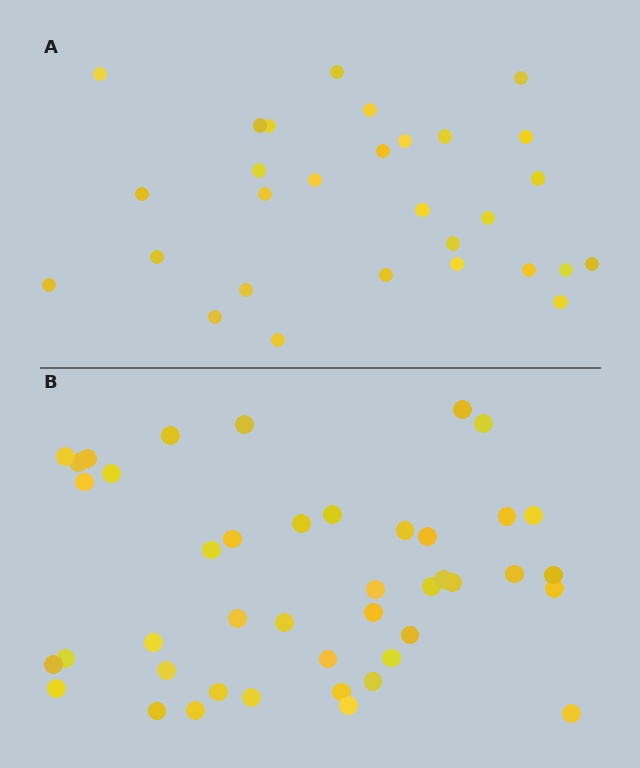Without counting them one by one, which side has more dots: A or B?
Region B (the bottom region) has more dots.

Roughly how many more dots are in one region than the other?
Region B has approximately 15 more dots than region A.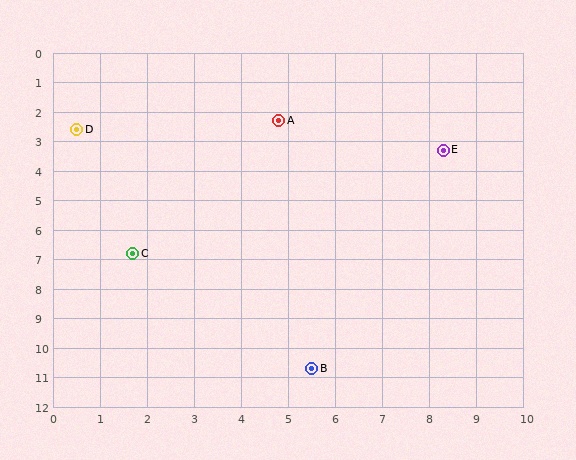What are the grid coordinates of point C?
Point C is at approximately (1.7, 6.8).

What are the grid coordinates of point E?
Point E is at approximately (8.3, 3.3).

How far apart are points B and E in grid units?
Points B and E are about 7.9 grid units apart.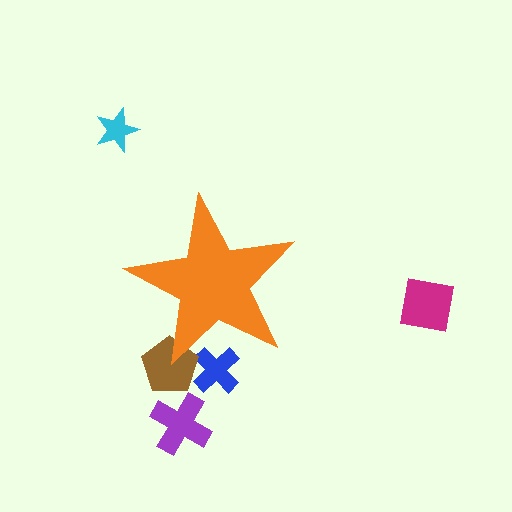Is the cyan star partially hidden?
No, the cyan star is fully visible.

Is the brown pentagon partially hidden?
Yes, the brown pentagon is partially hidden behind the orange star.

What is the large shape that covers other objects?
An orange star.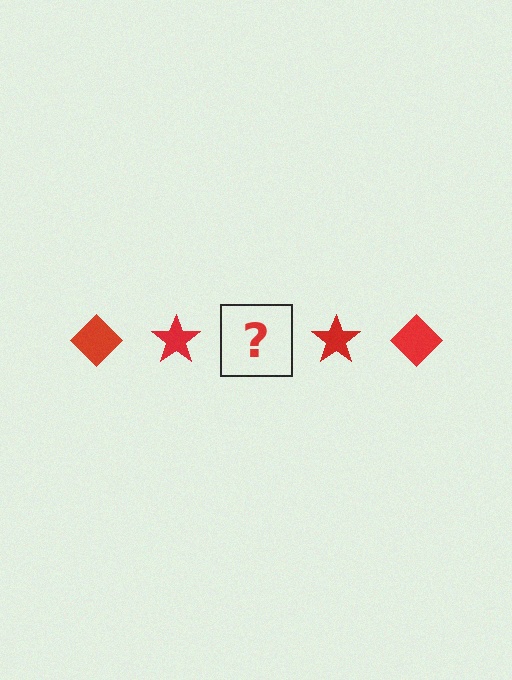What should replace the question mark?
The question mark should be replaced with a red diamond.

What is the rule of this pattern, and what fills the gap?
The rule is that the pattern cycles through diamond, star shapes in red. The gap should be filled with a red diamond.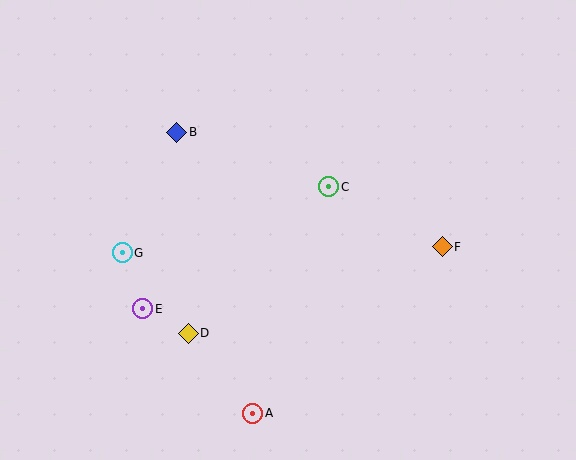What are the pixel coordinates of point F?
Point F is at (442, 247).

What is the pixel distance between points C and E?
The distance between C and E is 222 pixels.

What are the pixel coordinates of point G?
Point G is at (122, 253).